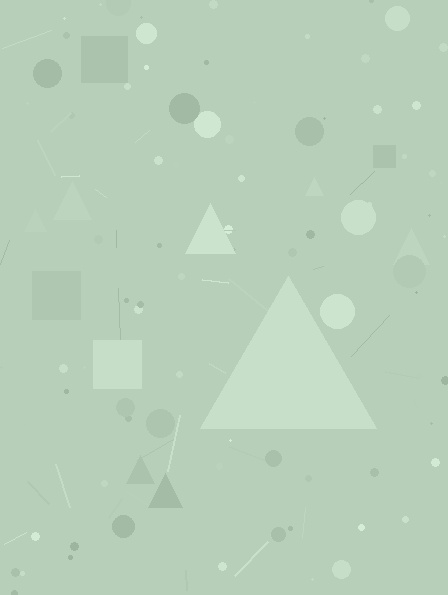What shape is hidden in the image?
A triangle is hidden in the image.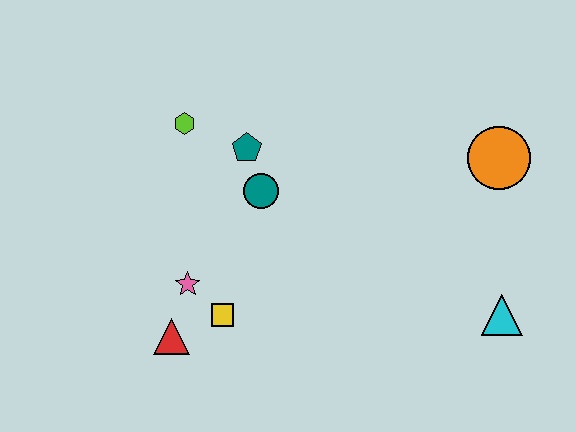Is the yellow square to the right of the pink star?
Yes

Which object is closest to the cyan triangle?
The orange circle is closest to the cyan triangle.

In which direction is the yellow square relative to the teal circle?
The yellow square is below the teal circle.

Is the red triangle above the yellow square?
No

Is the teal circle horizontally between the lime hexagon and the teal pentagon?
No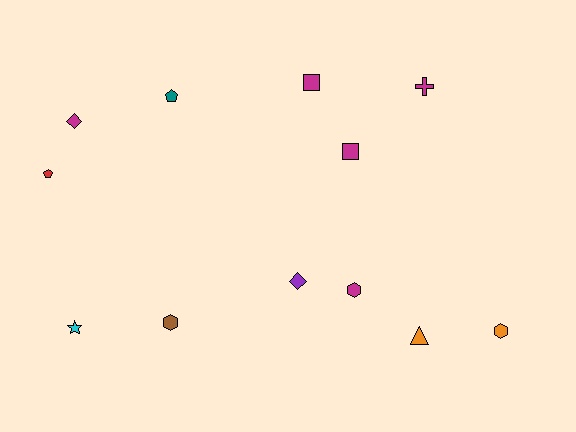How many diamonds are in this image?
There are 2 diamonds.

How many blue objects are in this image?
There are no blue objects.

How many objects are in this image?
There are 12 objects.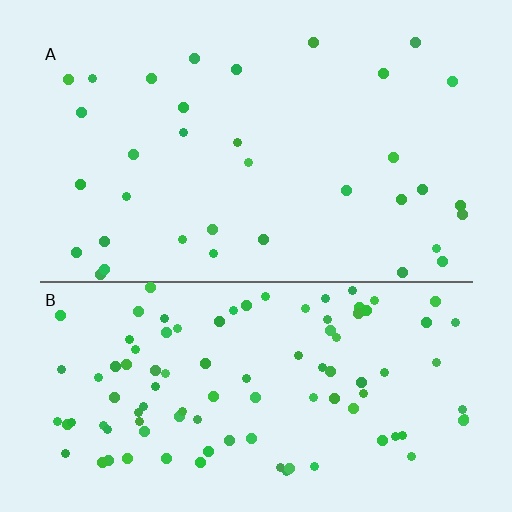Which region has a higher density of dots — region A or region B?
B (the bottom).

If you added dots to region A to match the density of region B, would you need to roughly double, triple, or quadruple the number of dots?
Approximately triple.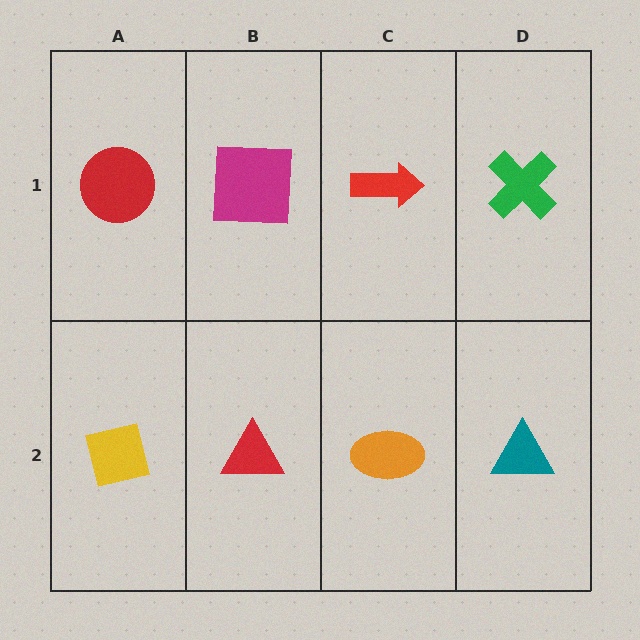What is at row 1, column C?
A red arrow.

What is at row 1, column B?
A magenta square.